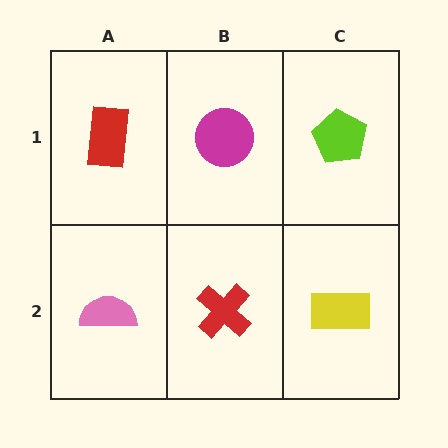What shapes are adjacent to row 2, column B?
A magenta circle (row 1, column B), a pink semicircle (row 2, column A), a yellow rectangle (row 2, column C).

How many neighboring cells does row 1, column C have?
2.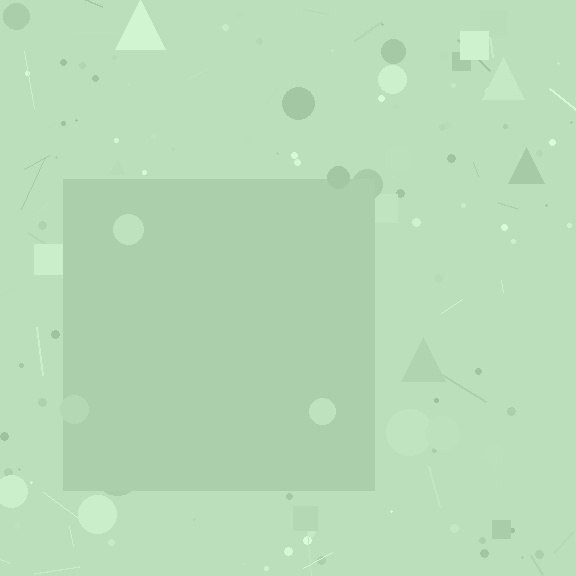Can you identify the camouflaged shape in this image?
The camouflaged shape is a square.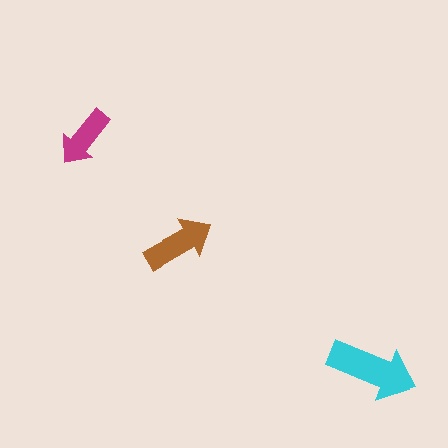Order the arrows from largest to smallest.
the cyan one, the brown one, the magenta one.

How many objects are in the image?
There are 3 objects in the image.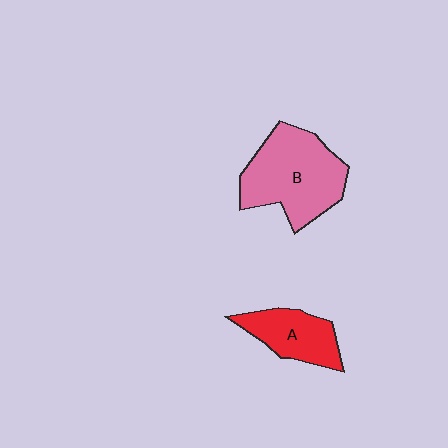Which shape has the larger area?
Shape B (pink).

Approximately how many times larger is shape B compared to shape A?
Approximately 1.8 times.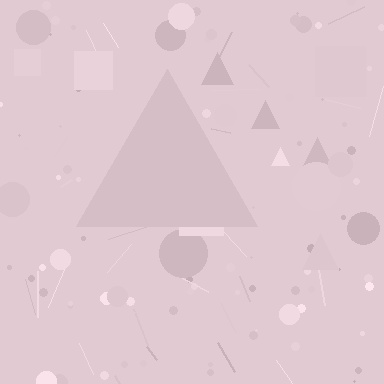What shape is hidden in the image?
A triangle is hidden in the image.